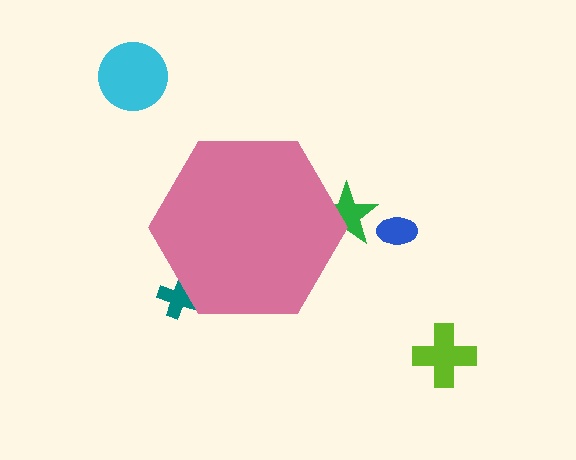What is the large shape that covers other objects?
A pink hexagon.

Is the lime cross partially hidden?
No, the lime cross is fully visible.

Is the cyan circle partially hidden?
No, the cyan circle is fully visible.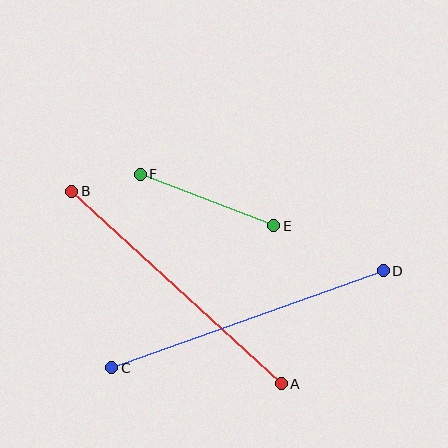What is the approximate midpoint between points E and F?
The midpoint is at approximately (207, 200) pixels.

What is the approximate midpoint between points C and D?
The midpoint is at approximately (248, 319) pixels.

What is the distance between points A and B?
The distance is approximately 285 pixels.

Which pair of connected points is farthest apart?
Points C and D are farthest apart.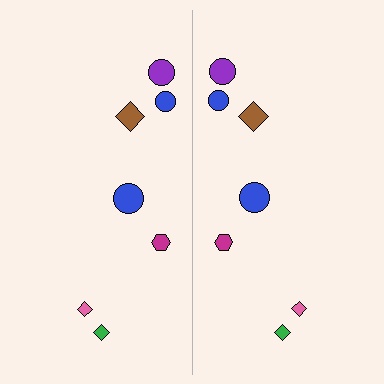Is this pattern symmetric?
Yes, this pattern has bilateral (reflection) symmetry.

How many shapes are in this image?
There are 14 shapes in this image.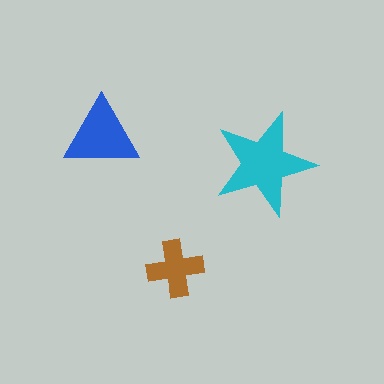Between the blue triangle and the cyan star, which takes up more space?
The cyan star.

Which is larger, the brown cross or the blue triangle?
The blue triangle.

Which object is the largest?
The cyan star.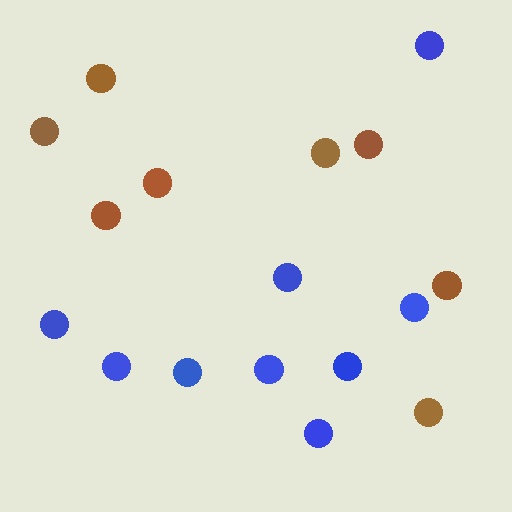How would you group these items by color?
There are 2 groups: one group of blue circles (9) and one group of brown circles (8).